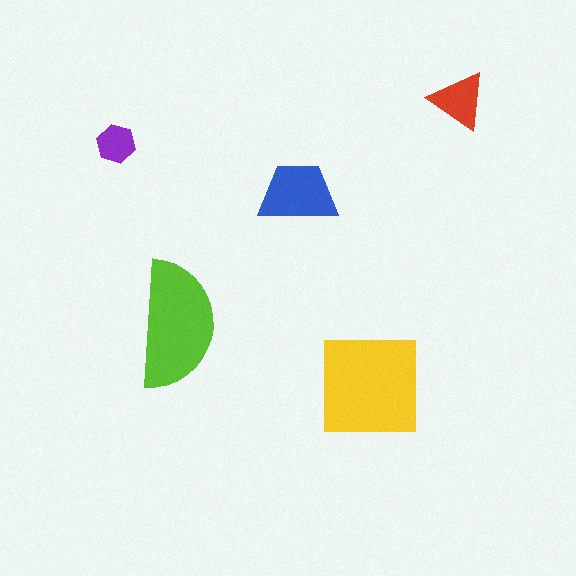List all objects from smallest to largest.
The purple hexagon, the red triangle, the blue trapezoid, the lime semicircle, the yellow square.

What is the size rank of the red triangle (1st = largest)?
4th.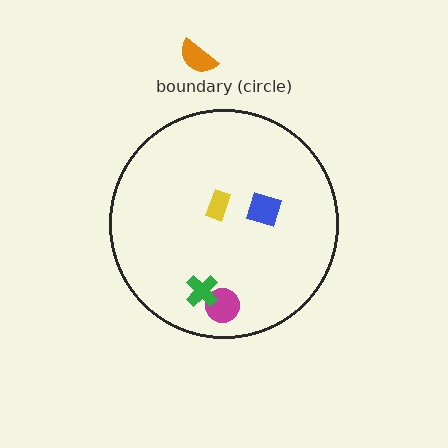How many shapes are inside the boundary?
4 inside, 1 outside.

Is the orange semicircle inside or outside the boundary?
Outside.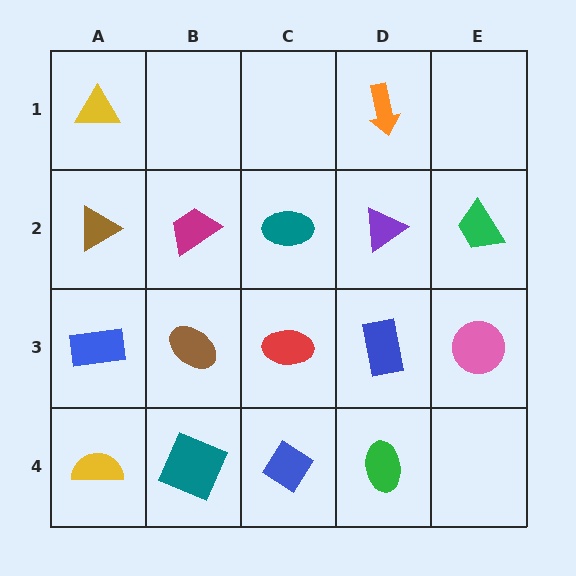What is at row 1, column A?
A yellow triangle.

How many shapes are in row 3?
5 shapes.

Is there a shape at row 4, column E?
No, that cell is empty.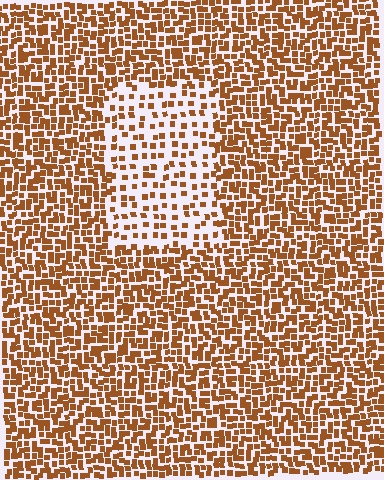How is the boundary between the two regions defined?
The boundary is defined by a change in element density (approximately 2.2x ratio). All elements are the same color, size, and shape.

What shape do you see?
I see a rectangle.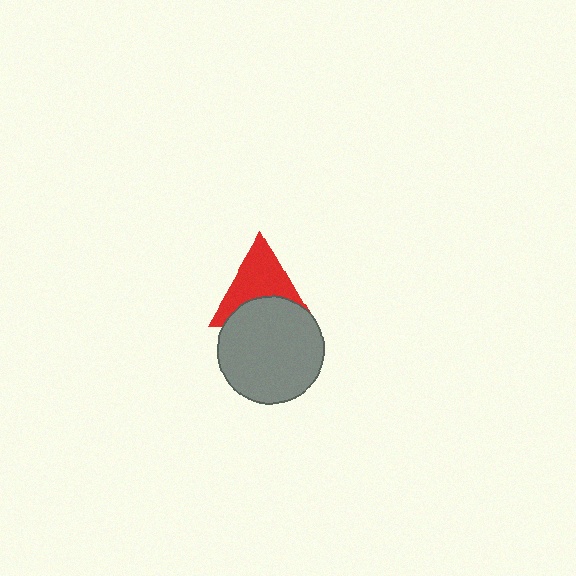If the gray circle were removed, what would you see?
You would see the complete red triangle.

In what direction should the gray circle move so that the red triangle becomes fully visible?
The gray circle should move down. That is the shortest direction to clear the overlap and leave the red triangle fully visible.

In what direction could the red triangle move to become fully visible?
The red triangle could move up. That would shift it out from behind the gray circle entirely.